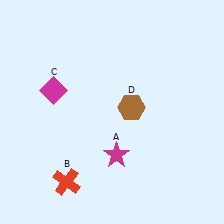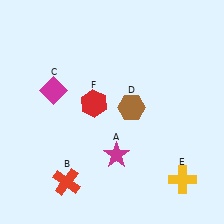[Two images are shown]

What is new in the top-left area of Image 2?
A red hexagon (F) was added in the top-left area of Image 2.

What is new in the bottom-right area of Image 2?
A yellow cross (E) was added in the bottom-right area of Image 2.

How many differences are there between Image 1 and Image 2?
There are 2 differences between the two images.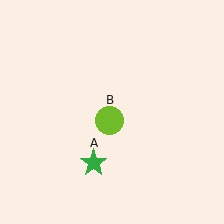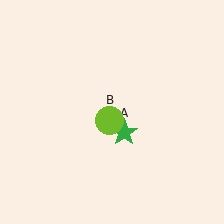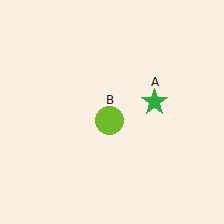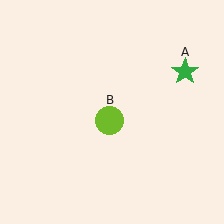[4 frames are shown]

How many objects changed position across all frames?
1 object changed position: green star (object A).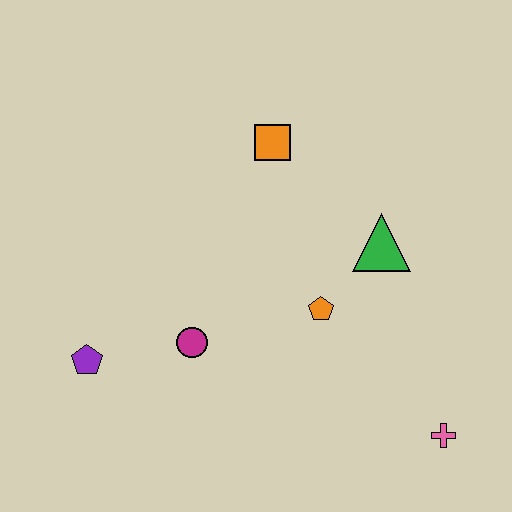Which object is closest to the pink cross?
The orange pentagon is closest to the pink cross.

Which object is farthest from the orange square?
The pink cross is farthest from the orange square.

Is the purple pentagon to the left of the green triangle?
Yes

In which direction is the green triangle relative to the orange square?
The green triangle is to the right of the orange square.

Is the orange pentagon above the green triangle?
No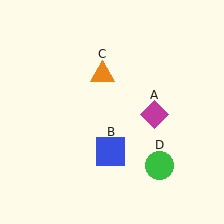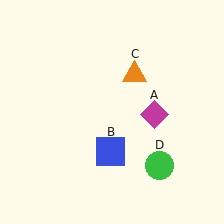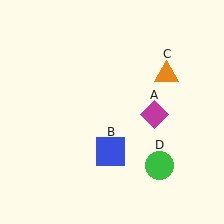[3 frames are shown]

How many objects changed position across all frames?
1 object changed position: orange triangle (object C).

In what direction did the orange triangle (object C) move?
The orange triangle (object C) moved right.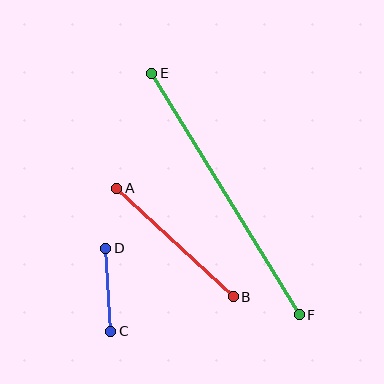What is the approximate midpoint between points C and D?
The midpoint is at approximately (108, 290) pixels.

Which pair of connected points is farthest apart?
Points E and F are farthest apart.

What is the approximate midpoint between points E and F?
The midpoint is at approximately (226, 194) pixels.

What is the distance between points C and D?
The distance is approximately 83 pixels.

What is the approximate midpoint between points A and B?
The midpoint is at approximately (175, 242) pixels.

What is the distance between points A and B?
The distance is approximately 159 pixels.